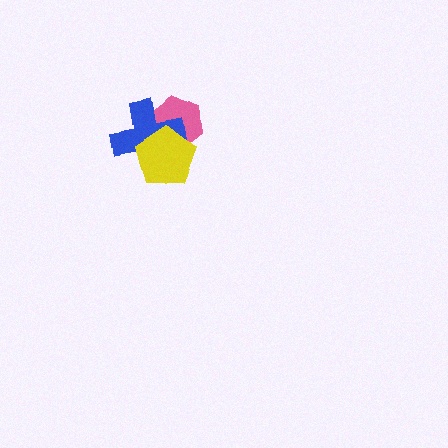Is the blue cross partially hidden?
Yes, it is partially covered by another shape.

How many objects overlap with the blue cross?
2 objects overlap with the blue cross.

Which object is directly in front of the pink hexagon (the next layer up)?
The blue cross is directly in front of the pink hexagon.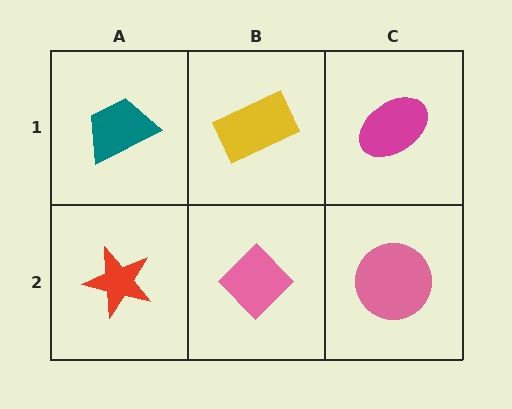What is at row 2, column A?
A red star.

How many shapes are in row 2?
3 shapes.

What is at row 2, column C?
A pink circle.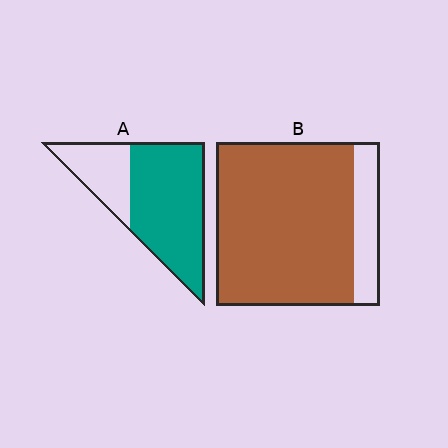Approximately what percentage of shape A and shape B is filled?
A is approximately 70% and B is approximately 85%.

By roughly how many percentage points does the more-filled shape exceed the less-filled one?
By roughly 15 percentage points (B over A).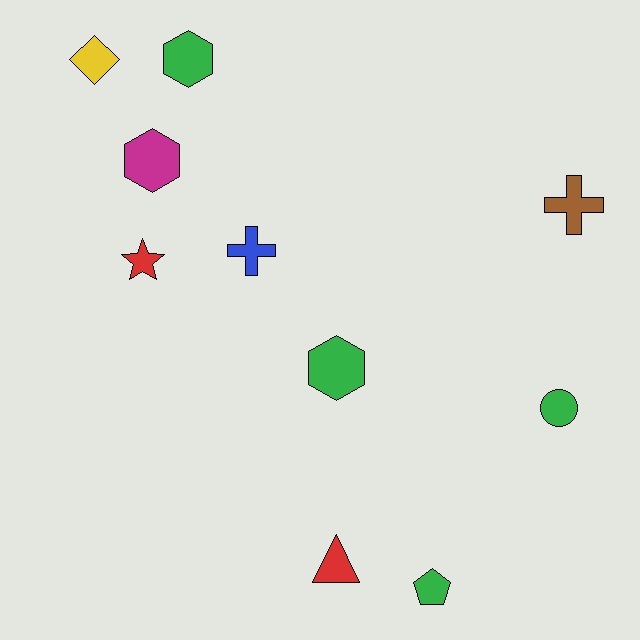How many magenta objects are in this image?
There is 1 magenta object.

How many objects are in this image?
There are 10 objects.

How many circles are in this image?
There is 1 circle.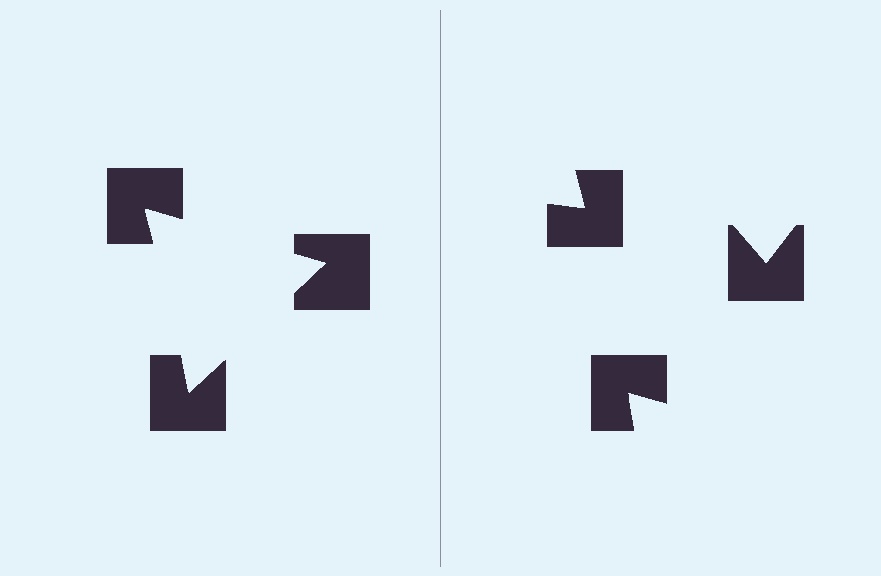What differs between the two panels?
The notched squares are positioned identically on both sides; only the wedge orientations differ. On the left they align to a triangle; on the right they are misaligned.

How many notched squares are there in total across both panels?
6 — 3 on each side.